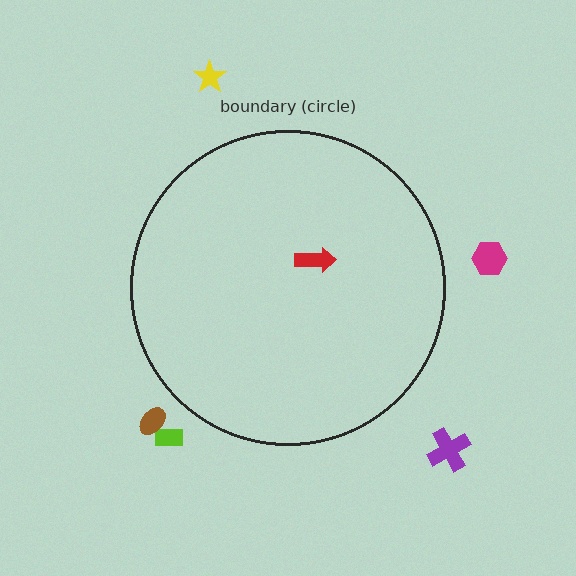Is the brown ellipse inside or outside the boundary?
Outside.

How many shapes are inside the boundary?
1 inside, 5 outside.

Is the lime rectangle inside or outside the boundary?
Outside.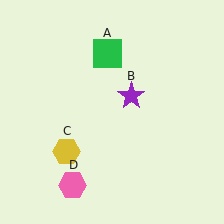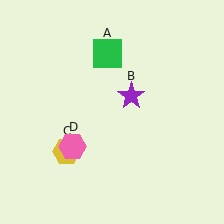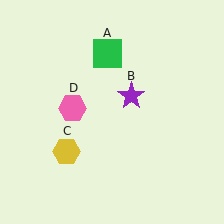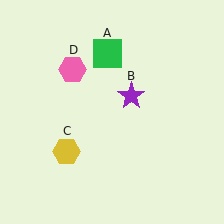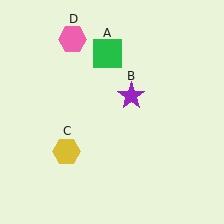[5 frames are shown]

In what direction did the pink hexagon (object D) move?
The pink hexagon (object D) moved up.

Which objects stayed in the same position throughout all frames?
Green square (object A) and purple star (object B) and yellow hexagon (object C) remained stationary.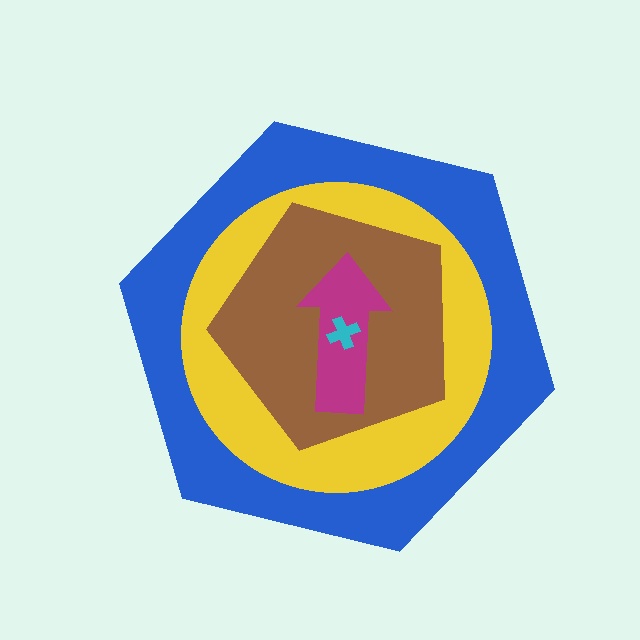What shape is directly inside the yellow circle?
The brown pentagon.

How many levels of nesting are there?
5.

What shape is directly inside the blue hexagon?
The yellow circle.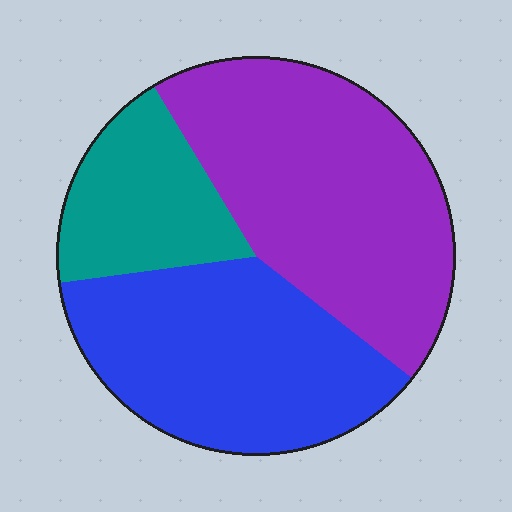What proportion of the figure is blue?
Blue covers roughly 35% of the figure.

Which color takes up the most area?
Purple, at roughly 45%.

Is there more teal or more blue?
Blue.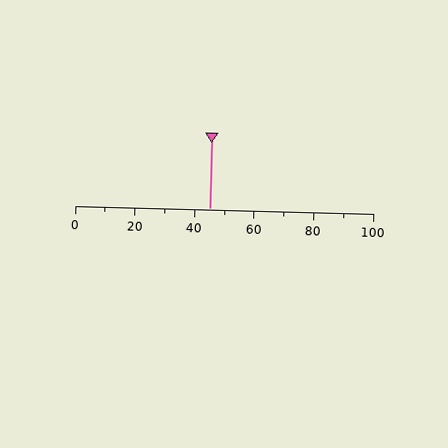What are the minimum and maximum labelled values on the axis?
The axis runs from 0 to 100.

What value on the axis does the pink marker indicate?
The marker indicates approximately 45.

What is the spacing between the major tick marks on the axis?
The major ticks are spaced 20 apart.